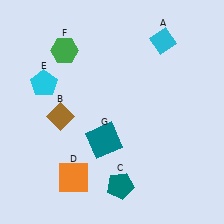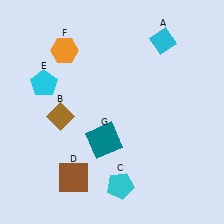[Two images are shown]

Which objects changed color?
C changed from teal to cyan. D changed from orange to brown. F changed from green to orange.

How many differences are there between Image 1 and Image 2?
There are 3 differences between the two images.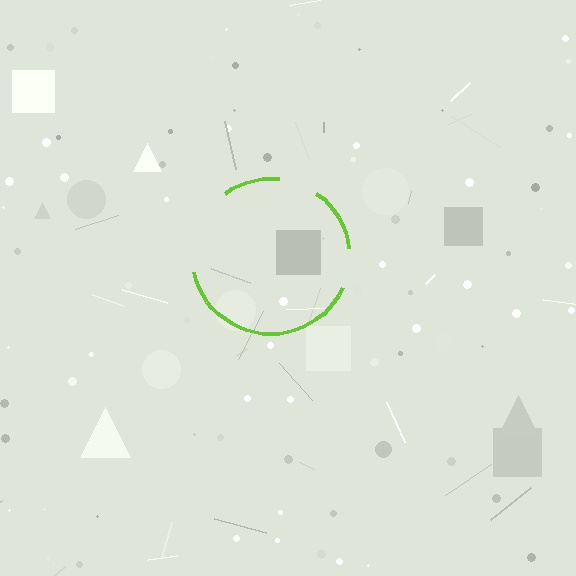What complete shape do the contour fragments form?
The contour fragments form a circle.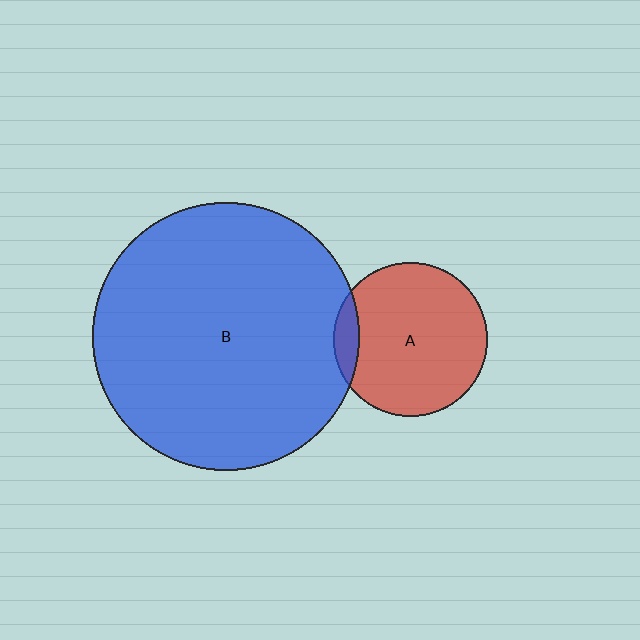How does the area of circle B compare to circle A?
Approximately 3.0 times.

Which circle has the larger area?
Circle B (blue).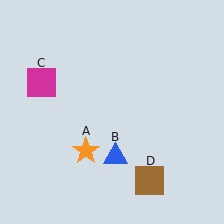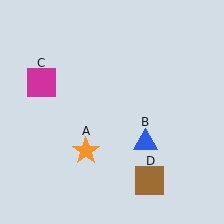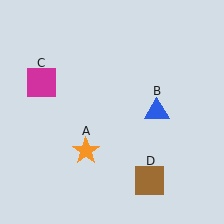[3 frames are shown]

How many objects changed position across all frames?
1 object changed position: blue triangle (object B).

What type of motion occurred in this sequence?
The blue triangle (object B) rotated counterclockwise around the center of the scene.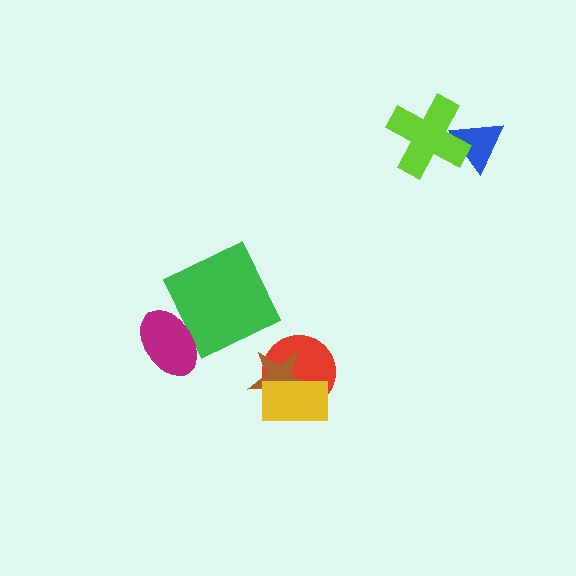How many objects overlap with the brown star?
2 objects overlap with the brown star.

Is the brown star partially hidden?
Yes, it is partially covered by another shape.